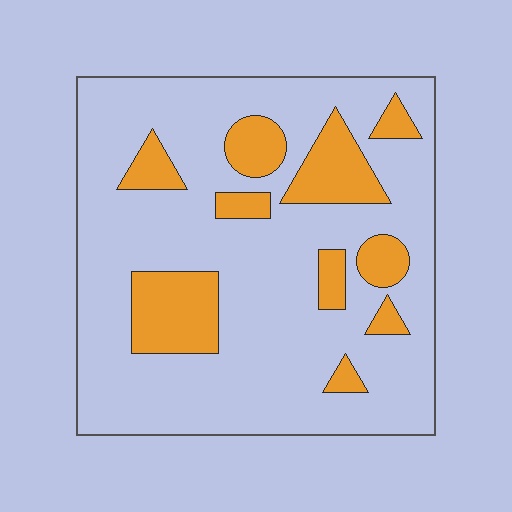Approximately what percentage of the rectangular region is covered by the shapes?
Approximately 20%.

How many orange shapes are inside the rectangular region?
10.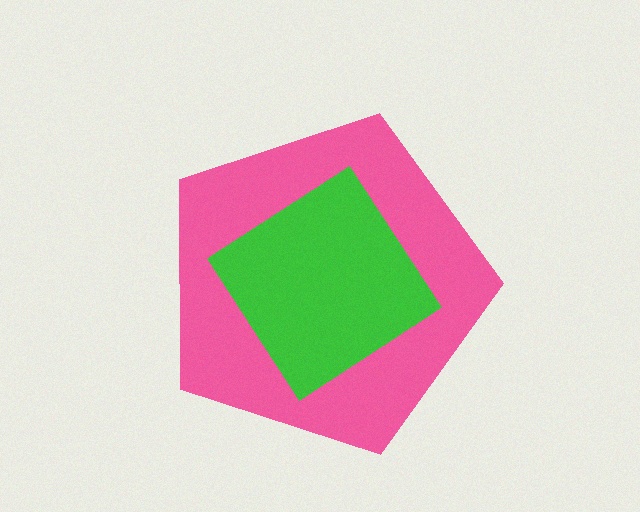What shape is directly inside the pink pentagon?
The green diamond.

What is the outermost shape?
The pink pentagon.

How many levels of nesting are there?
2.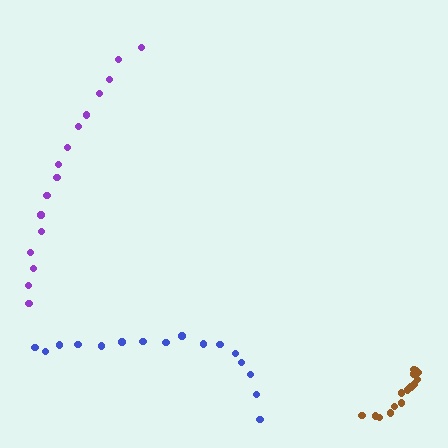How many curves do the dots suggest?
There are 3 distinct paths.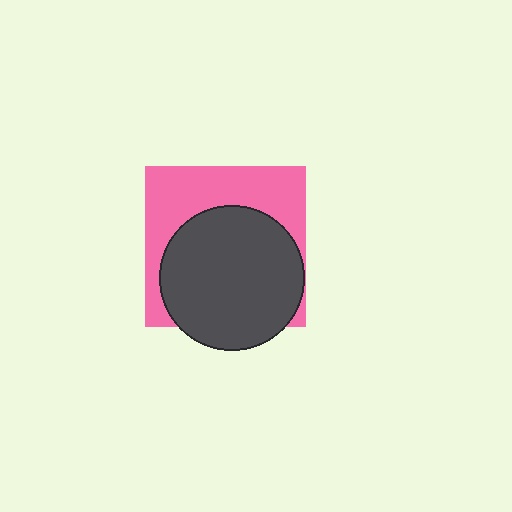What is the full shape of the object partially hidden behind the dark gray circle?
The partially hidden object is a pink square.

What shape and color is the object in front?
The object in front is a dark gray circle.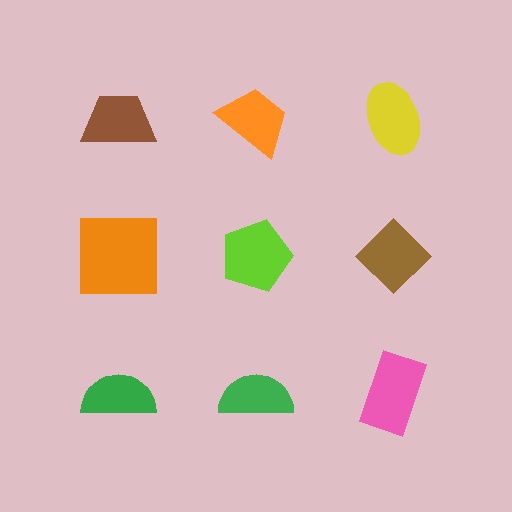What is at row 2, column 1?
An orange square.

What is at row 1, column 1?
A brown trapezoid.